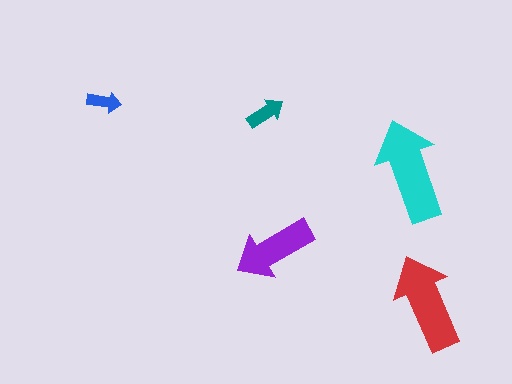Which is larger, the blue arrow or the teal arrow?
The teal one.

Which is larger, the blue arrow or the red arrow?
The red one.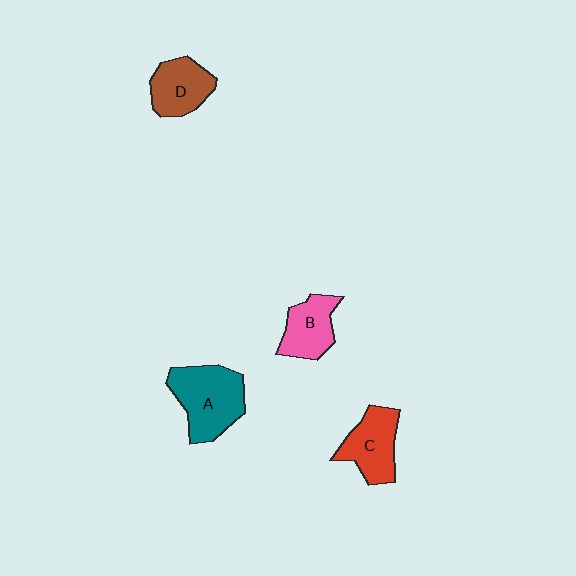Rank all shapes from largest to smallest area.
From largest to smallest: A (teal), C (red), D (brown), B (pink).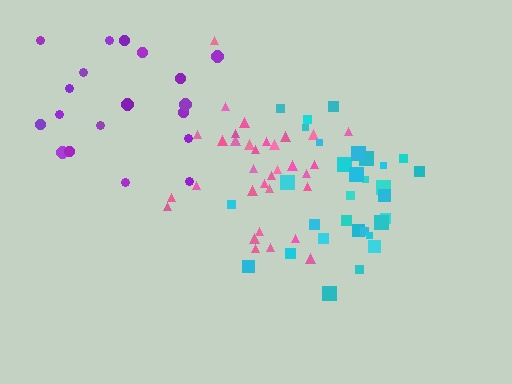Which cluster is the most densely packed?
Cyan.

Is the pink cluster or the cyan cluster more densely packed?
Cyan.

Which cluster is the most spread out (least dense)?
Purple.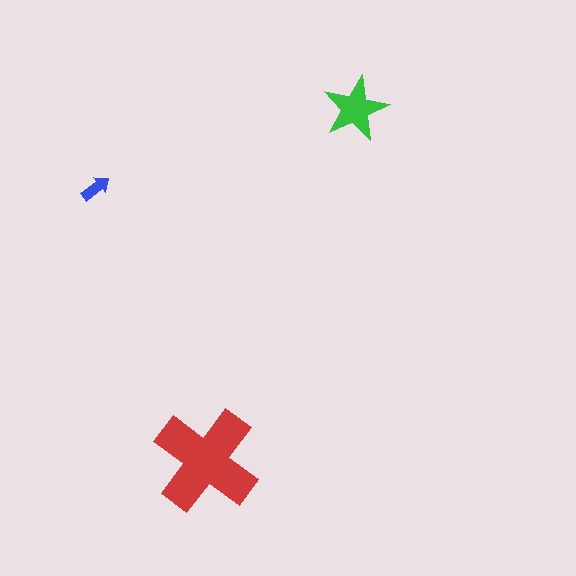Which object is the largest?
The red cross.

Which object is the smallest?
The blue arrow.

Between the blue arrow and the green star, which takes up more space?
The green star.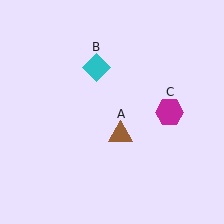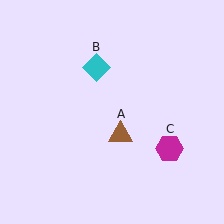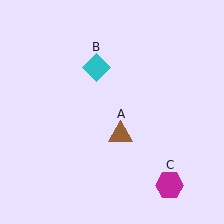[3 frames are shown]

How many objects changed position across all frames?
1 object changed position: magenta hexagon (object C).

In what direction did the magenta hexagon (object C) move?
The magenta hexagon (object C) moved down.